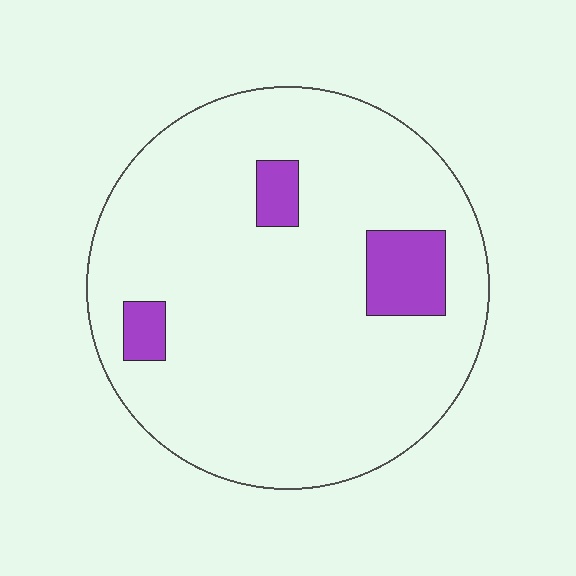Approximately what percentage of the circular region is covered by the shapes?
Approximately 10%.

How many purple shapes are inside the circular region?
3.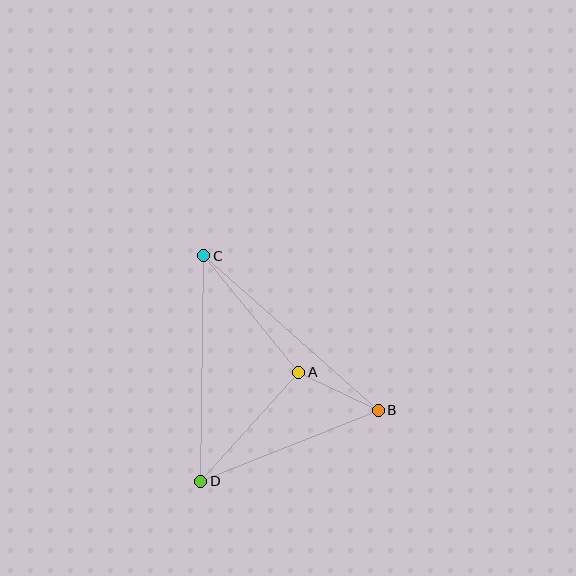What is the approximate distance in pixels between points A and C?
The distance between A and C is approximately 150 pixels.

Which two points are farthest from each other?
Points B and C are farthest from each other.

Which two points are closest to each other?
Points A and B are closest to each other.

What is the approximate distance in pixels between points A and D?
The distance between A and D is approximately 147 pixels.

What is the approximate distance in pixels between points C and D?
The distance between C and D is approximately 226 pixels.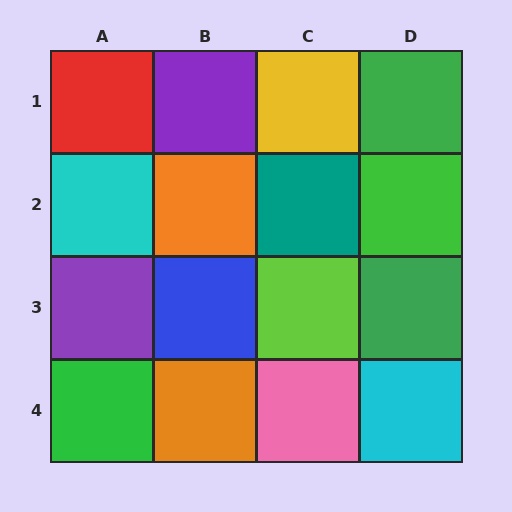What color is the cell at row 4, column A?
Green.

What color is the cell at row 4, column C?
Pink.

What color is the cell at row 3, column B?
Blue.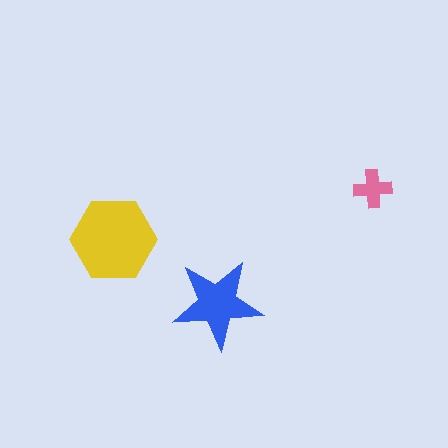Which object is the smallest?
The pink cross.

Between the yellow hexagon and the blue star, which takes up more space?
The yellow hexagon.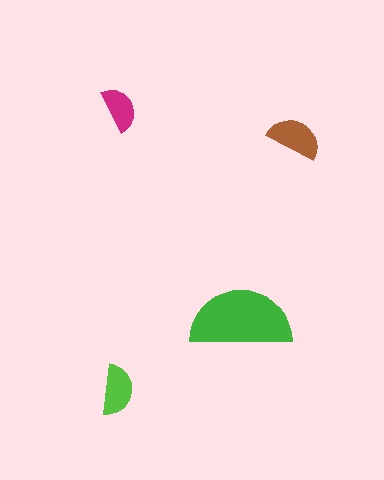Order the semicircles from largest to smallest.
the green one, the brown one, the lime one, the magenta one.